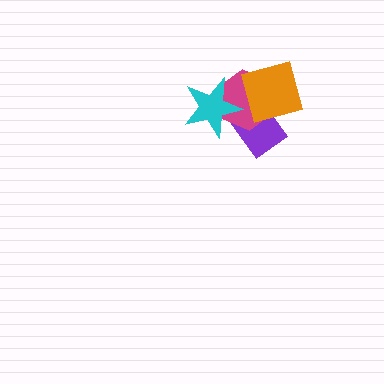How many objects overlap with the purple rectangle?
3 objects overlap with the purple rectangle.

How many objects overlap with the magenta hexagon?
3 objects overlap with the magenta hexagon.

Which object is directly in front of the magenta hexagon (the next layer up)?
The orange square is directly in front of the magenta hexagon.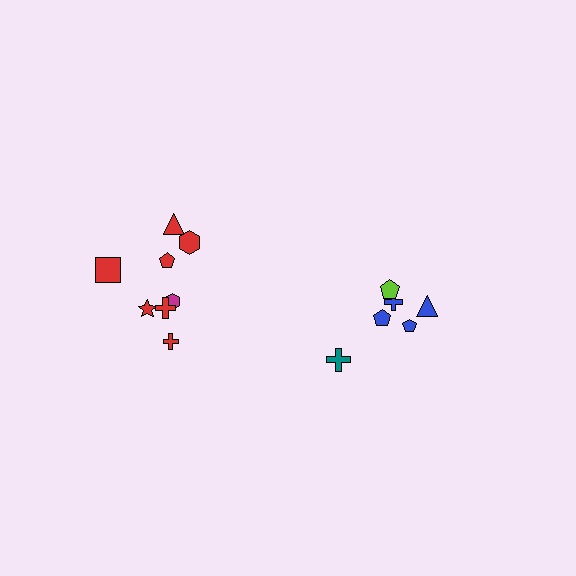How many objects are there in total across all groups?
There are 14 objects.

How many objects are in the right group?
There are 6 objects.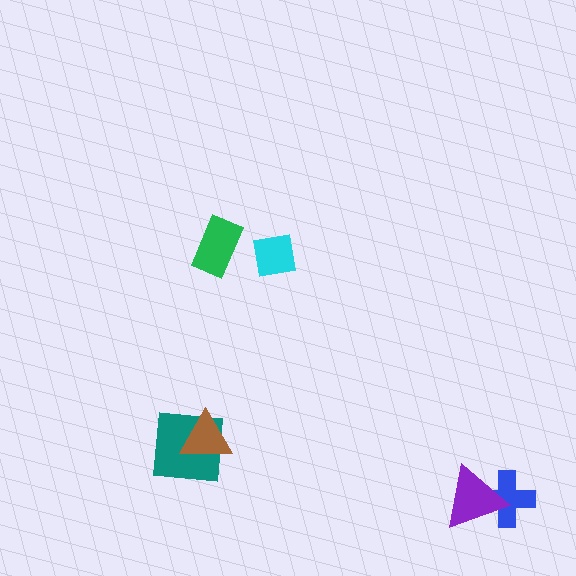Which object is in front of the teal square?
The brown triangle is in front of the teal square.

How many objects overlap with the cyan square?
0 objects overlap with the cyan square.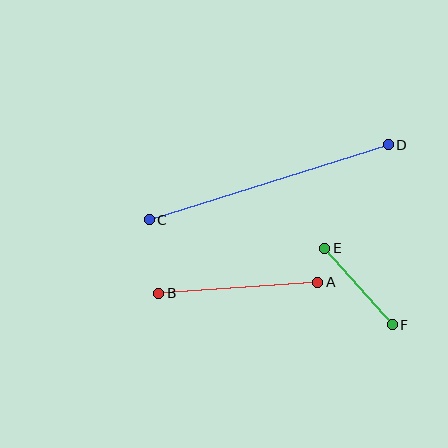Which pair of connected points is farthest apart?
Points C and D are farthest apart.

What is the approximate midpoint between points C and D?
The midpoint is at approximately (269, 182) pixels.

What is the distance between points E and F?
The distance is approximately 102 pixels.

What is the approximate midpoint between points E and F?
The midpoint is at approximately (358, 287) pixels.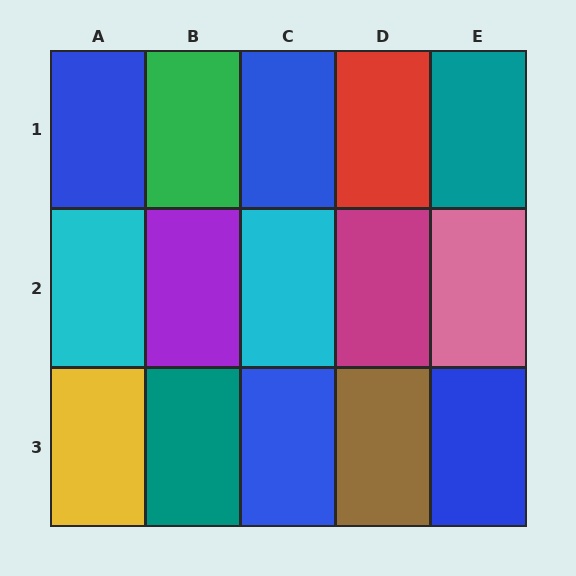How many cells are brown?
1 cell is brown.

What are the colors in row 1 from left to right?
Blue, green, blue, red, teal.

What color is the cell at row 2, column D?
Magenta.